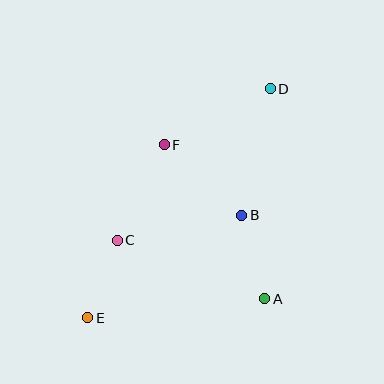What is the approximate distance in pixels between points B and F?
The distance between B and F is approximately 105 pixels.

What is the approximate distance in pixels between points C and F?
The distance between C and F is approximately 106 pixels.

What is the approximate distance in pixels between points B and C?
The distance between B and C is approximately 127 pixels.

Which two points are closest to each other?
Points C and E are closest to each other.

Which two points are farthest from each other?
Points D and E are farthest from each other.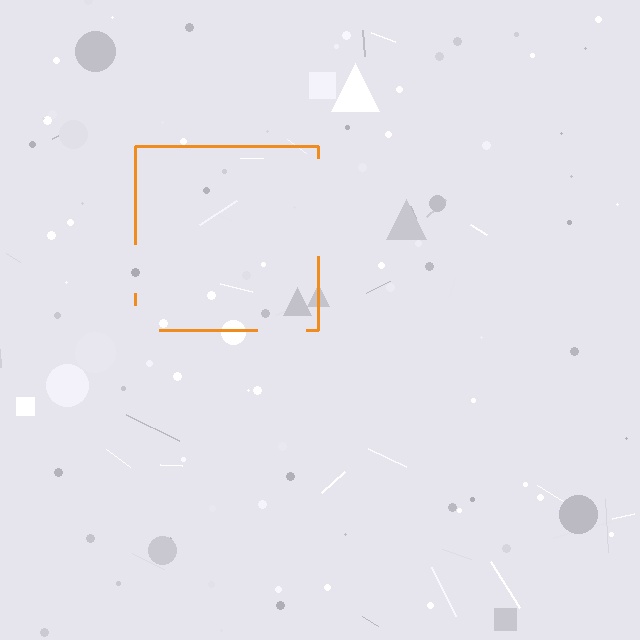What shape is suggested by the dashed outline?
The dashed outline suggests a square.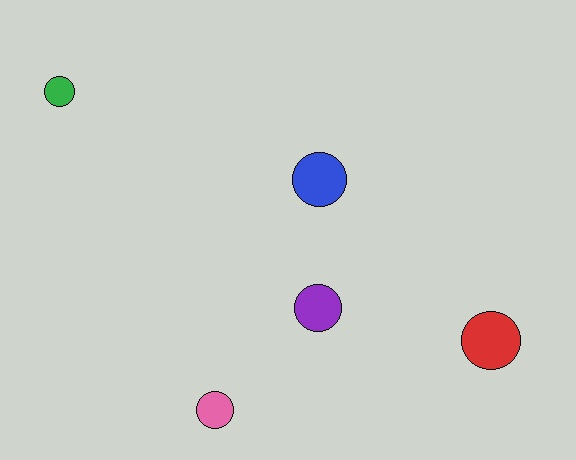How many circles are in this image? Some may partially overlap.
There are 5 circles.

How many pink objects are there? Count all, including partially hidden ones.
There is 1 pink object.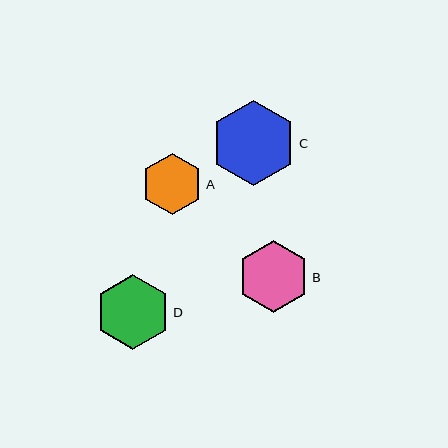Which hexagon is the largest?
Hexagon C is the largest with a size of approximately 85 pixels.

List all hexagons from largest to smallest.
From largest to smallest: C, D, B, A.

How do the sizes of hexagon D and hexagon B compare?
Hexagon D and hexagon B are approximately the same size.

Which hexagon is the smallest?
Hexagon A is the smallest with a size of approximately 61 pixels.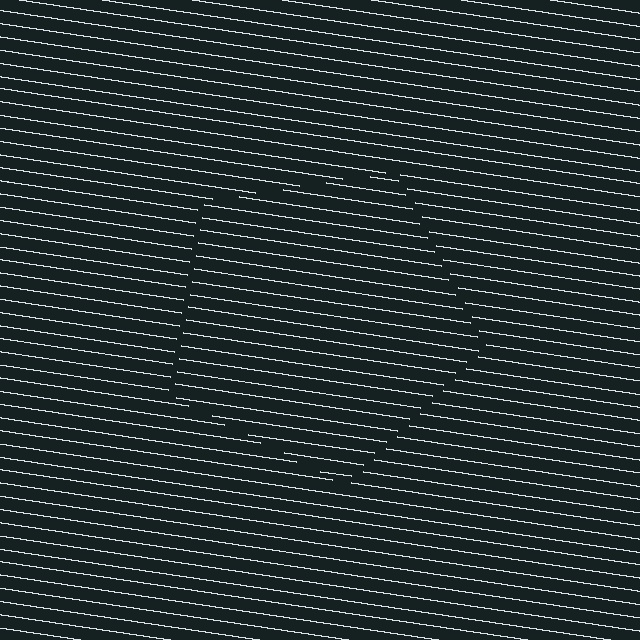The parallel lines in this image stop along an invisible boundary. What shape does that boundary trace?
An illusory pentagon. The interior of the shape contains the same grating, shifted by half a period — the contour is defined by the phase discontinuity where line-ends from the inner and outer gratings abut.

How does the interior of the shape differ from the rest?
The interior of the shape contains the same grating, shifted by half a period — the contour is defined by the phase discontinuity where line-ends from the inner and outer gratings abut.